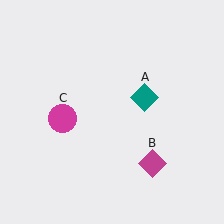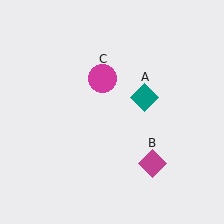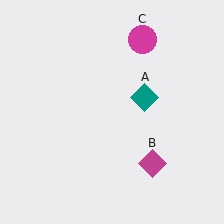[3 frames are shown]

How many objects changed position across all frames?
1 object changed position: magenta circle (object C).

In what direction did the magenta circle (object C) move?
The magenta circle (object C) moved up and to the right.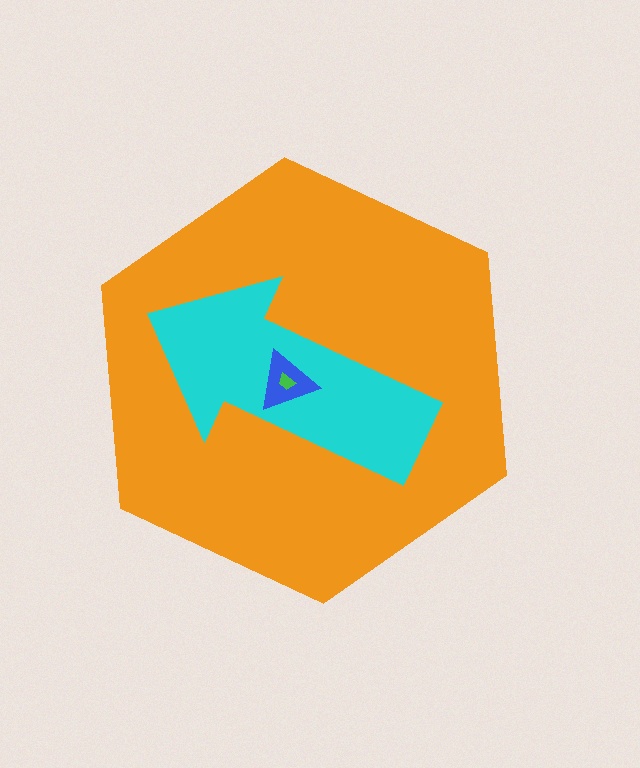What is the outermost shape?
The orange hexagon.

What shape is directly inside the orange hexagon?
The cyan arrow.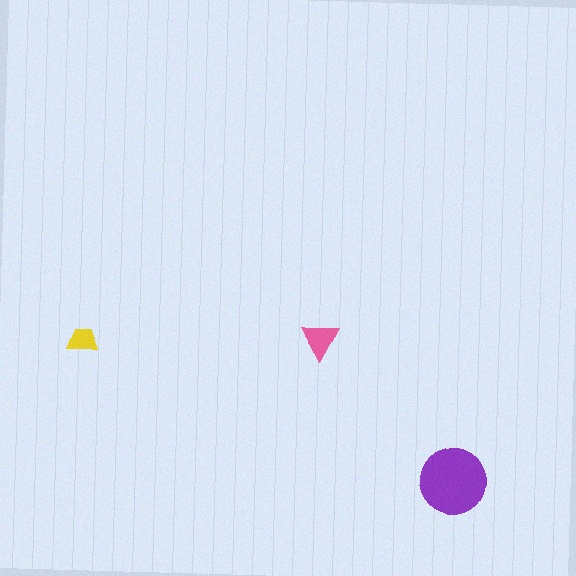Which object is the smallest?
The yellow trapezoid.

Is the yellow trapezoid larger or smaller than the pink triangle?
Smaller.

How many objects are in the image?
There are 3 objects in the image.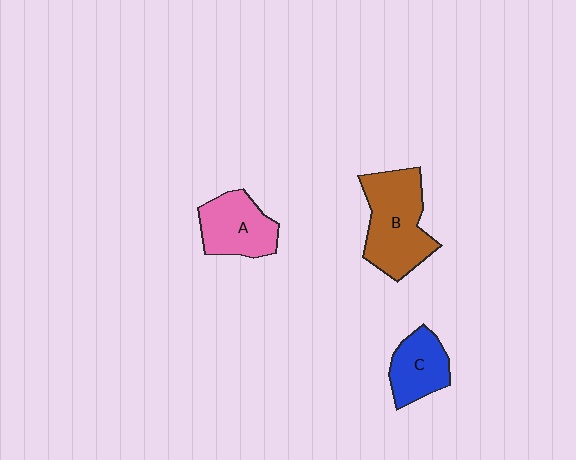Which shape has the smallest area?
Shape C (blue).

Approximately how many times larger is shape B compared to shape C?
Approximately 1.7 times.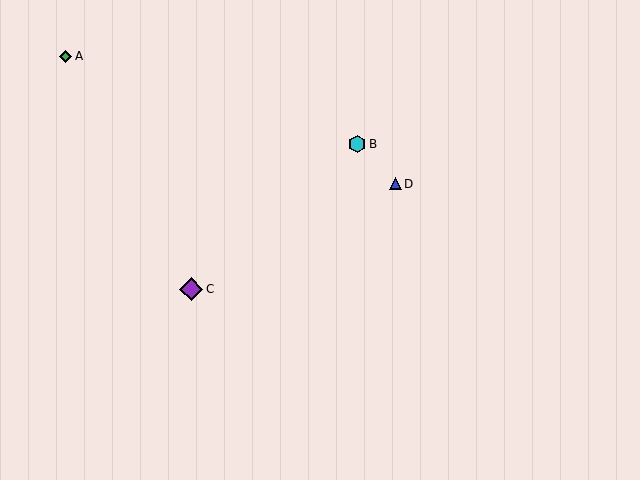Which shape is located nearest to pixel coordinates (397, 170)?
The blue triangle (labeled D) at (395, 184) is nearest to that location.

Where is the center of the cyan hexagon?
The center of the cyan hexagon is at (357, 144).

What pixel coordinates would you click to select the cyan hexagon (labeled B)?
Click at (357, 144) to select the cyan hexagon B.